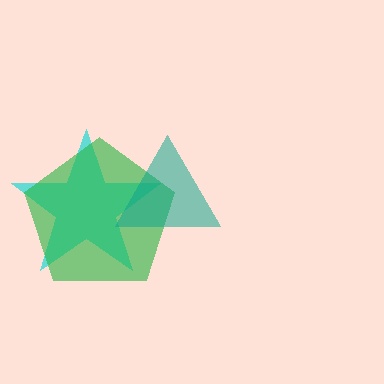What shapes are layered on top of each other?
The layered shapes are: a cyan star, a green pentagon, a teal triangle.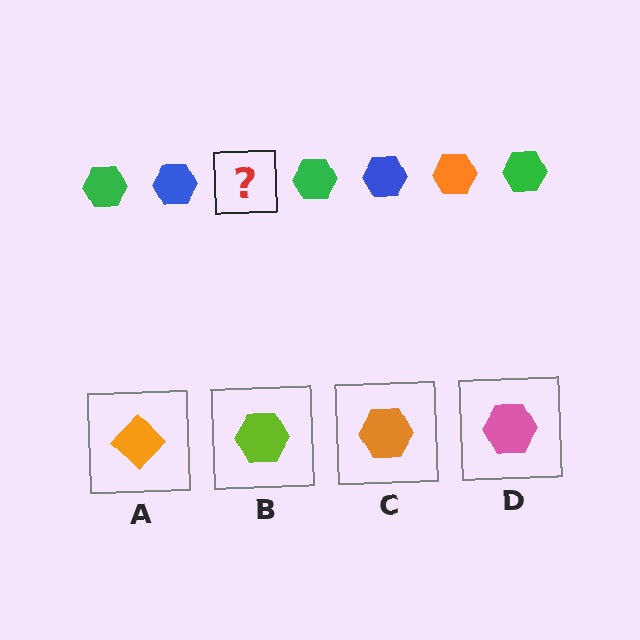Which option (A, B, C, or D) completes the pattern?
C.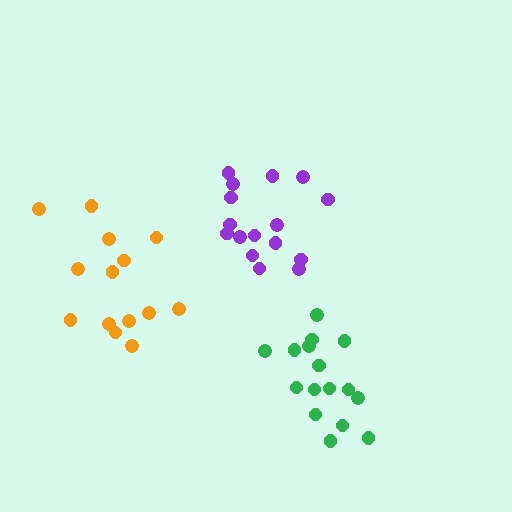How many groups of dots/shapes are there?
There are 3 groups.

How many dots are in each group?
Group 1: 14 dots, Group 2: 16 dots, Group 3: 16 dots (46 total).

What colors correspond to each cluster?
The clusters are colored: orange, green, purple.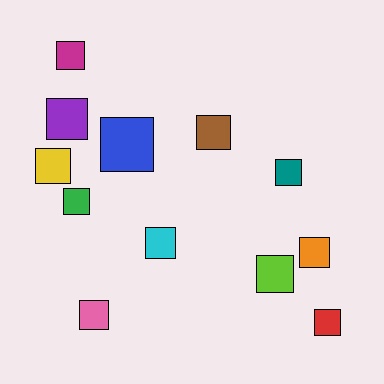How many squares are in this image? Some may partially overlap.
There are 12 squares.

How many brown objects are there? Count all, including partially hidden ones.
There is 1 brown object.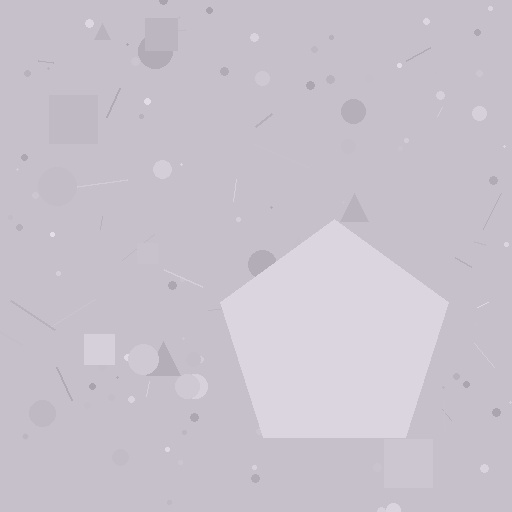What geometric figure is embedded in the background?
A pentagon is embedded in the background.